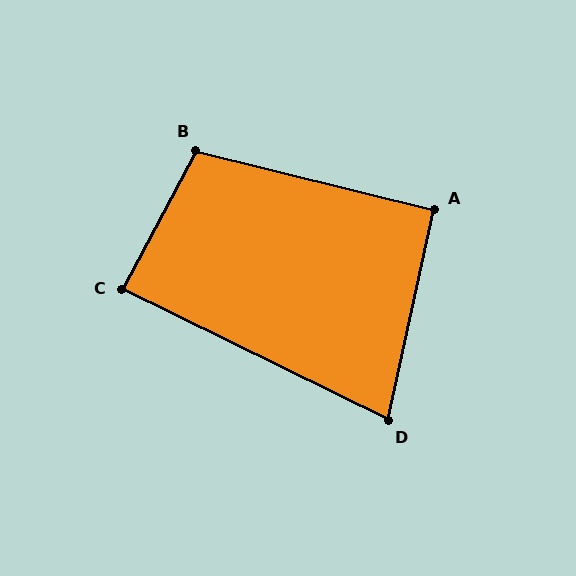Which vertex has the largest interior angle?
B, at approximately 104 degrees.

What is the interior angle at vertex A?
Approximately 92 degrees (approximately right).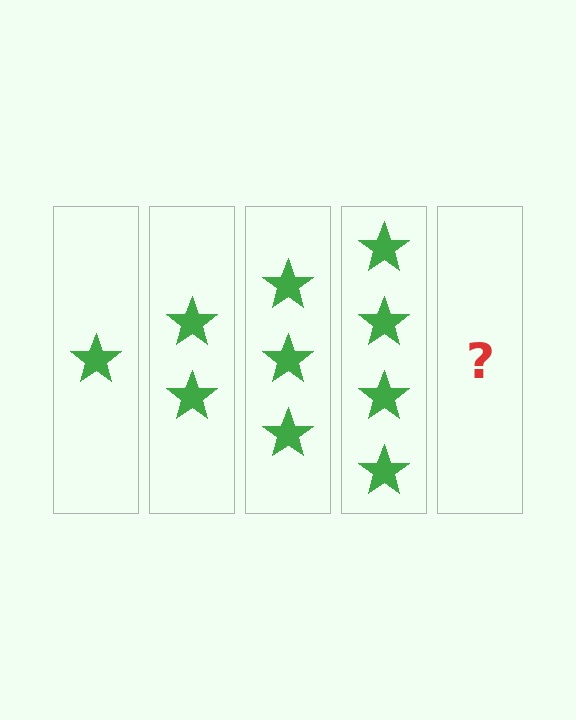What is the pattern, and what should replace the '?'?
The pattern is that each step adds one more star. The '?' should be 5 stars.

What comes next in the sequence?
The next element should be 5 stars.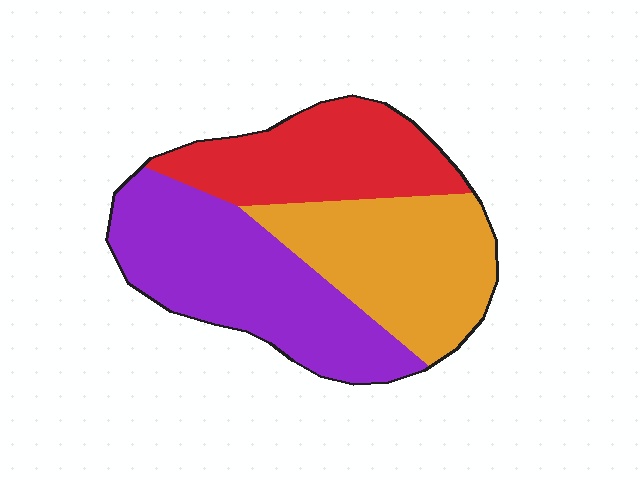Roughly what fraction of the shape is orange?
Orange takes up between a quarter and a half of the shape.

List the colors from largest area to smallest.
From largest to smallest: purple, orange, red.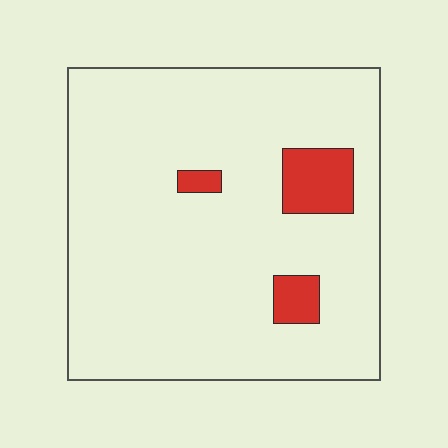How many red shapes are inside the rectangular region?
3.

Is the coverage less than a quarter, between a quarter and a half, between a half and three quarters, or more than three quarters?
Less than a quarter.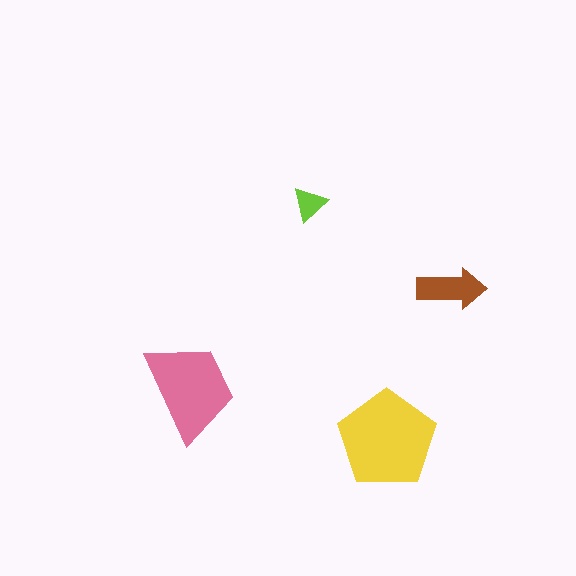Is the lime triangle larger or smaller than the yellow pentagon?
Smaller.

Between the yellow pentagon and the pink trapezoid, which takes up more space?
The yellow pentagon.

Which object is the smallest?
The lime triangle.